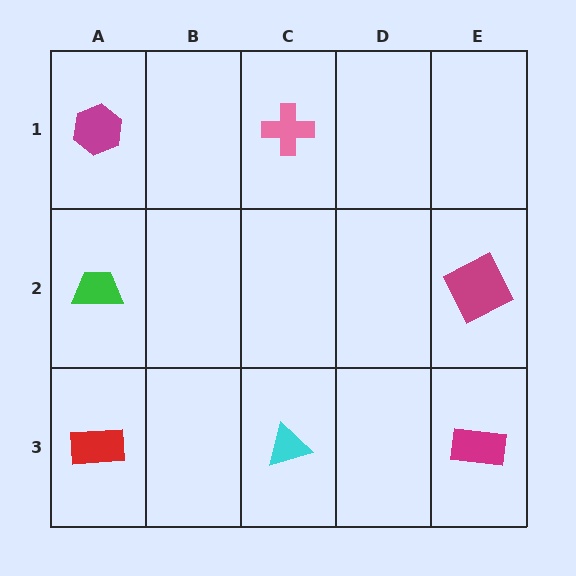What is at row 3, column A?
A red rectangle.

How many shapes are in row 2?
2 shapes.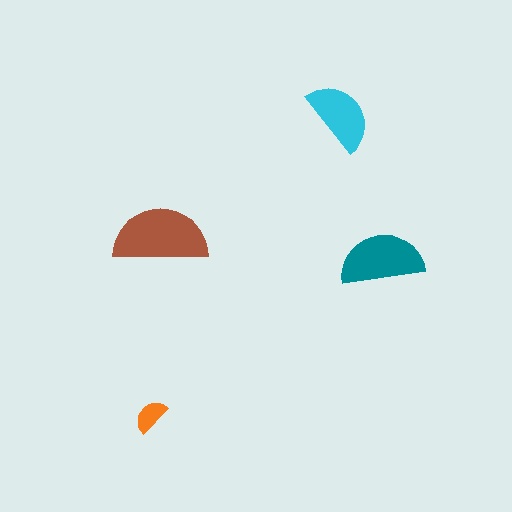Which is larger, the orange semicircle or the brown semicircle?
The brown one.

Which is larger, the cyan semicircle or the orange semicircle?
The cyan one.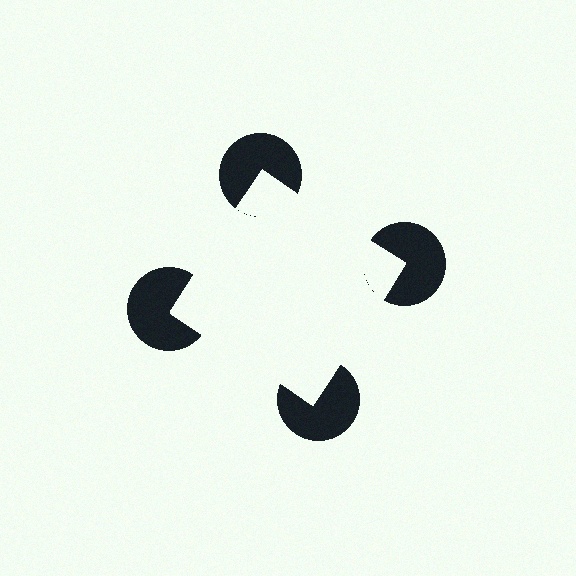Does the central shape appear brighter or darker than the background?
It typically appears slightly brighter than the background, even though no actual brightness change is drawn.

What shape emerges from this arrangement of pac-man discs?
An illusory square — its edges are inferred from the aligned wedge cuts in the pac-man discs, not physically drawn.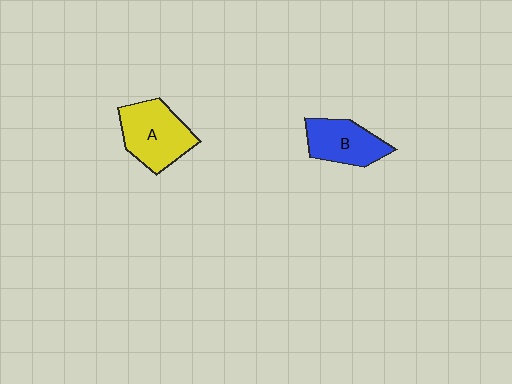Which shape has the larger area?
Shape A (yellow).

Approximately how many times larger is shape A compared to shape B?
Approximately 1.3 times.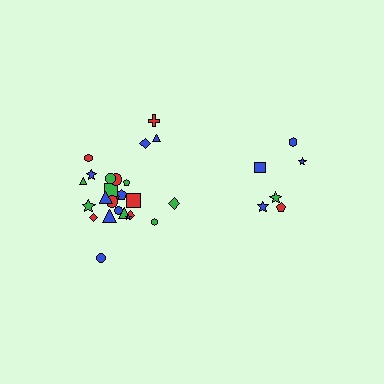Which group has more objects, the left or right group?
The left group.